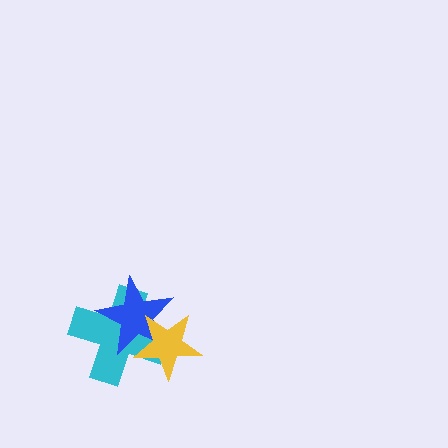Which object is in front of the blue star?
The yellow star is in front of the blue star.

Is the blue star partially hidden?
Yes, it is partially covered by another shape.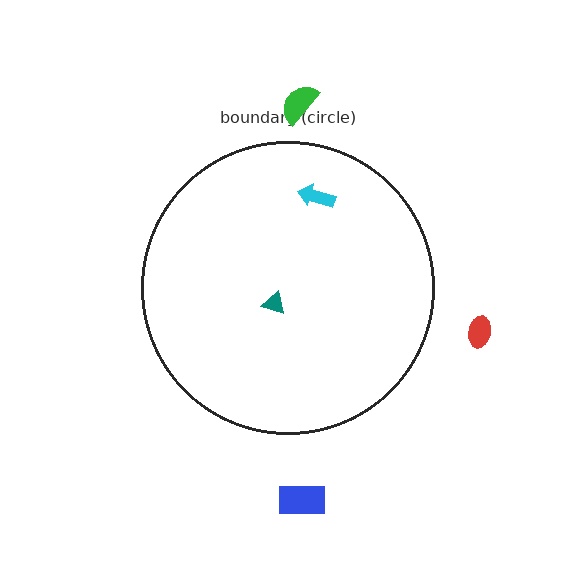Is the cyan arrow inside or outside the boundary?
Inside.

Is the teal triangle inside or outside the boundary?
Inside.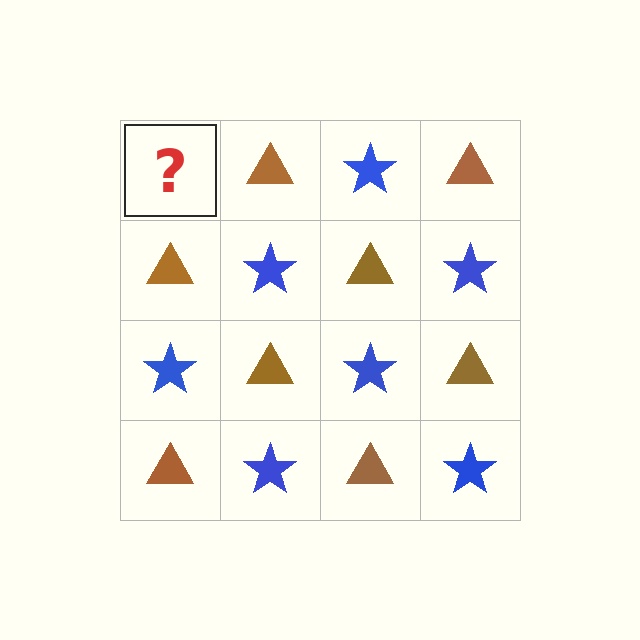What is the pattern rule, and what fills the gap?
The rule is that it alternates blue star and brown triangle in a checkerboard pattern. The gap should be filled with a blue star.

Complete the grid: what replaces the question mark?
The question mark should be replaced with a blue star.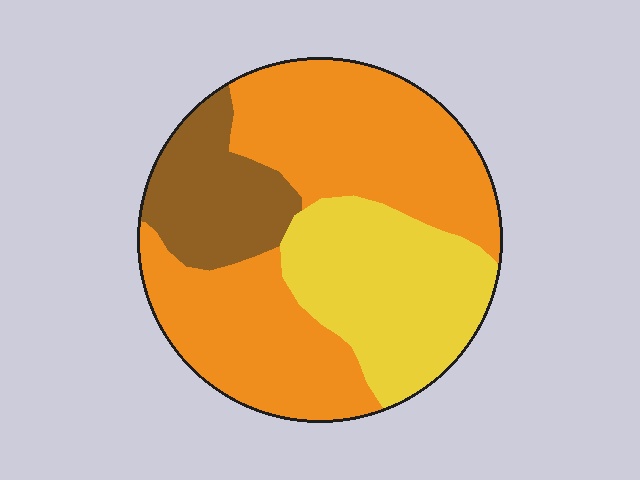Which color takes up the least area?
Brown, at roughly 15%.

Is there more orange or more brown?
Orange.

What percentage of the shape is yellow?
Yellow takes up between a quarter and a half of the shape.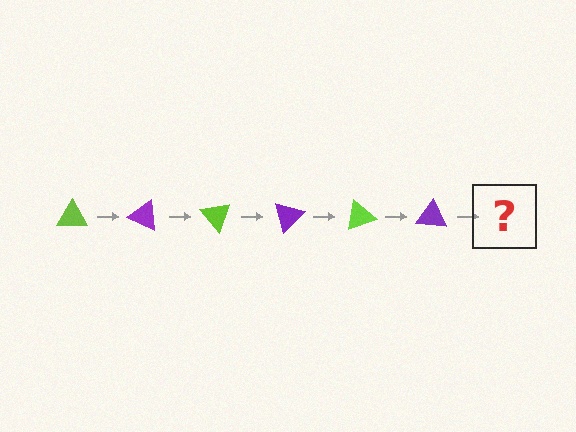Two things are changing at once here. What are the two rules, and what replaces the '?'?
The two rules are that it rotates 25 degrees each step and the color cycles through lime and purple. The '?' should be a lime triangle, rotated 150 degrees from the start.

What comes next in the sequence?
The next element should be a lime triangle, rotated 150 degrees from the start.